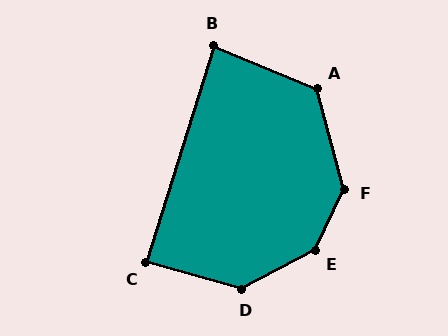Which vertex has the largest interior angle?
E, at approximately 144 degrees.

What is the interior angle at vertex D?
Approximately 136 degrees (obtuse).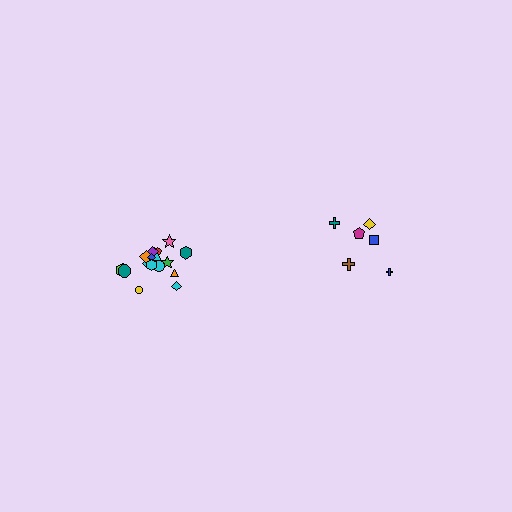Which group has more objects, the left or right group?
The left group.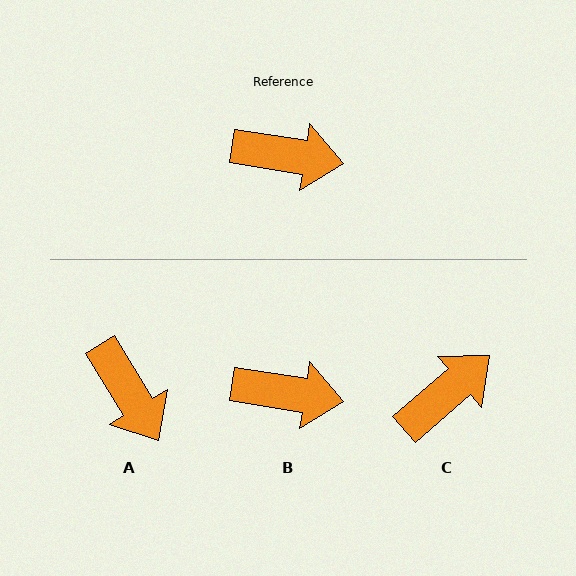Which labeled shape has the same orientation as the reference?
B.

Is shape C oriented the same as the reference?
No, it is off by about 50 degrees.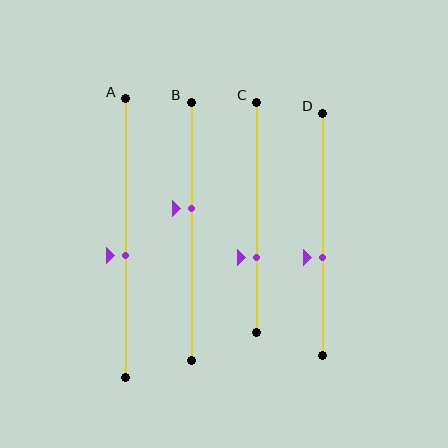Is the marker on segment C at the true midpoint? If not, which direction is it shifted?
No, the marker on segment C is shifted downward by about 17% of the segment length.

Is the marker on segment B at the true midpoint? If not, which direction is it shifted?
No, the marker on segment B is shifted upward by about 9% of the segment length.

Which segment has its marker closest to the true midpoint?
Segment A has its marker closest to the true midpoint.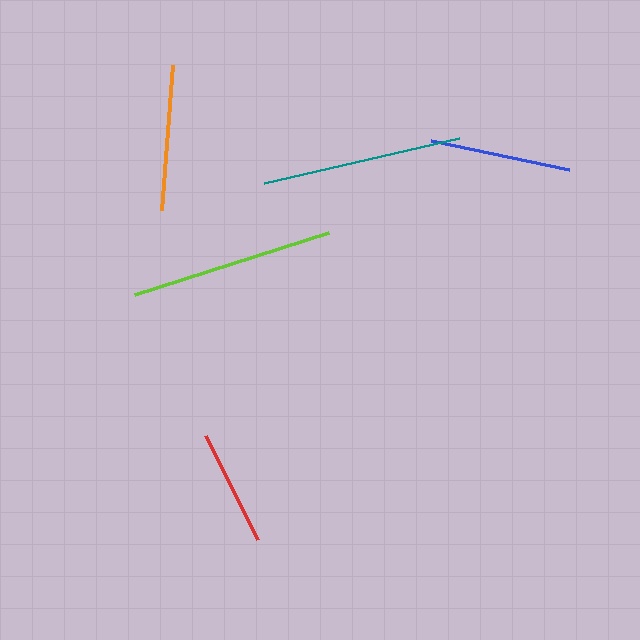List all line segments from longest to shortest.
From longest to shortest: lime, teal, orange, blue, red.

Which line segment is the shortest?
The red line is the shortest at approximately 116 pixels.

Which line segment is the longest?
The lime line is the longest at approximately 204 pixels.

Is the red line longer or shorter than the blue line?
The blue line is longer than the red line.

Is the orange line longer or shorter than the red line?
The orange line is longer than the red line.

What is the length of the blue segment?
The blue segment is approximately 141 pixels long.